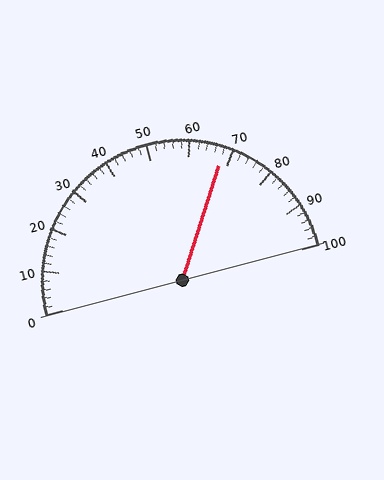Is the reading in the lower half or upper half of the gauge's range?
The reading is in the upper half of the range (0 to 100).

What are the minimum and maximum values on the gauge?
The gauge ranges from 0 to 100.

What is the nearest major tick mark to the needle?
The nearest major tick mark is 70.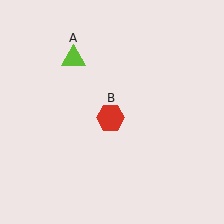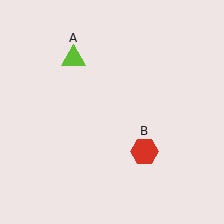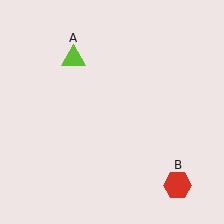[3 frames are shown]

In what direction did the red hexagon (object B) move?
The red hexagon (object B) moved down and to the right.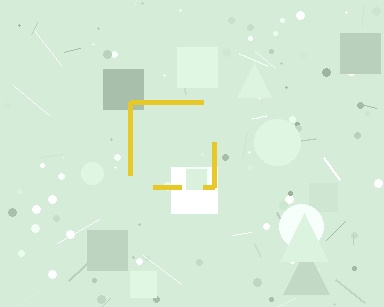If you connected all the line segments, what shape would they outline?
They would outline a square.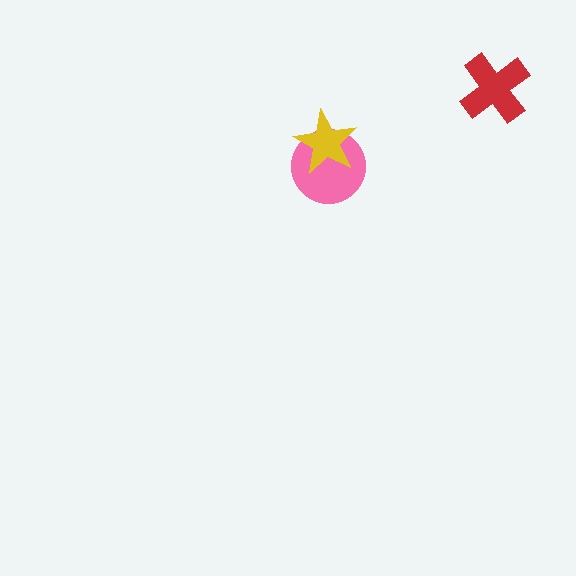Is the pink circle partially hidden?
Yes, it is partially covered by another shape.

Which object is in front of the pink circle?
The yellow star is in front of the pink circle.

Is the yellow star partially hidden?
No, no other shape covers it.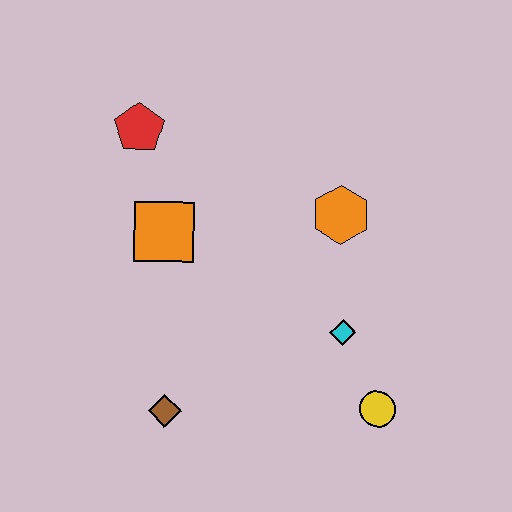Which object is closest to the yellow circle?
The cyan diamond is closest to the yellow circle.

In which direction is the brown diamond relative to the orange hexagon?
The brown diamond is below the orange hexagon.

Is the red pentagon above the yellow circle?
Yes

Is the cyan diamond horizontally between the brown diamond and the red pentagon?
No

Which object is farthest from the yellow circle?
The red pentagon is farthest from the yellow circle.